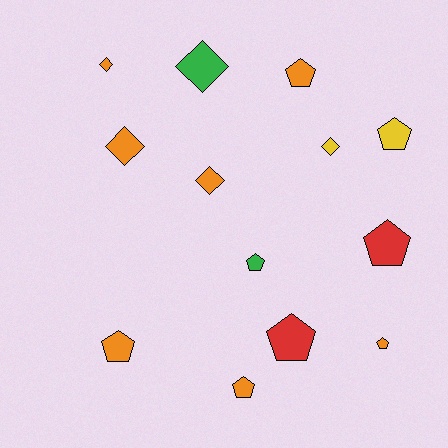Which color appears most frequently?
Orange, with 7 objects.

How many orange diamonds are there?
There are 3 orange diamonds.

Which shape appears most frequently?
Pentagon, with 8 objects.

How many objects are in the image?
There are 13 objects.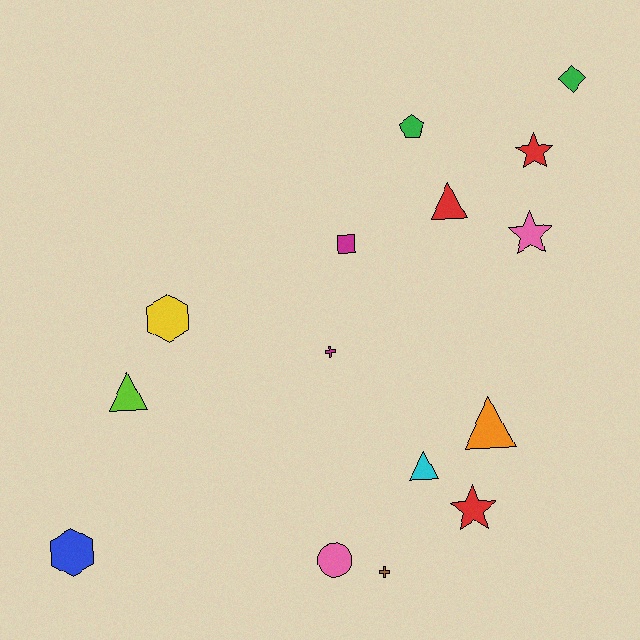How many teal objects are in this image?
There are no teal objects.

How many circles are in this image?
There is 1 circle.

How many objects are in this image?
There are 15 objects.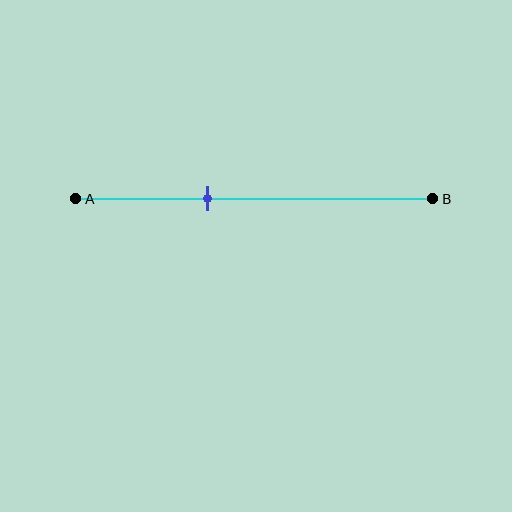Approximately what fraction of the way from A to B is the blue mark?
The blue mark is approximately 35% of the way from A to B.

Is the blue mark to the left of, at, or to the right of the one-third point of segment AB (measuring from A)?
The blue mark is to the right of the one-third point of segment AB.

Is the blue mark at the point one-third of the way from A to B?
No, the mark is at about 35% from A, not at the 33% one-third point.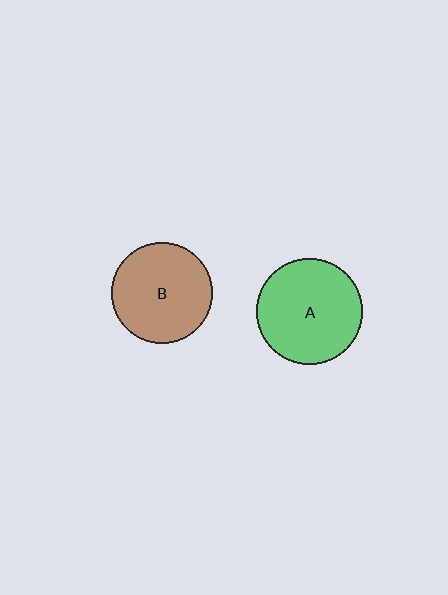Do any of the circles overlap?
No, none of the circles overlap.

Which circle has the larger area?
Circle A (green).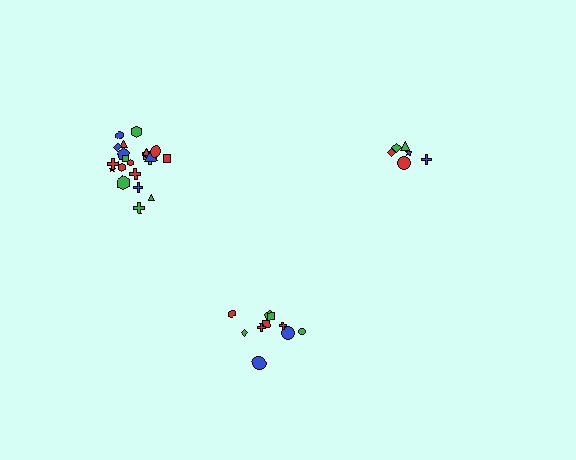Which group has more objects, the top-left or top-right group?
The top-left group.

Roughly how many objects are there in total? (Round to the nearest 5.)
Roughly 40 objects in total.